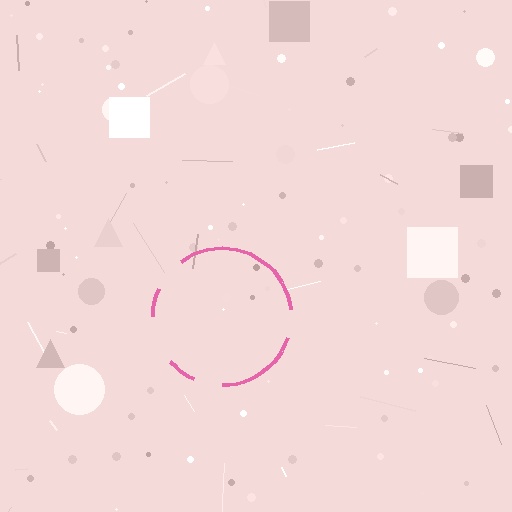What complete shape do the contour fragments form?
The contour fragments form a circle.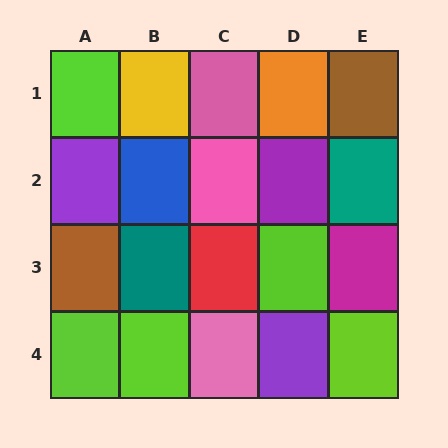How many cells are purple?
3 cells are purple.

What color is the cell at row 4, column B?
Lime.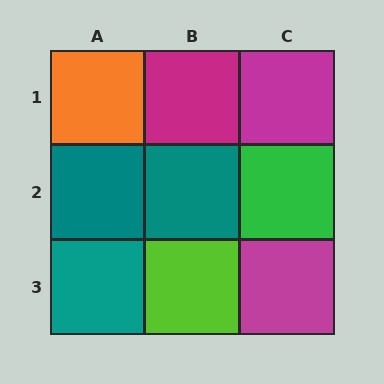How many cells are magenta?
3 cells are magenta.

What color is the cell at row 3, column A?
Teal.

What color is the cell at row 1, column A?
Orange.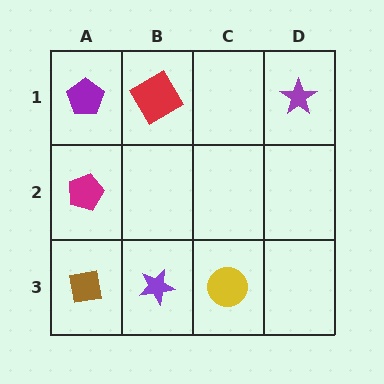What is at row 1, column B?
A red diamond.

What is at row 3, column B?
A purple star.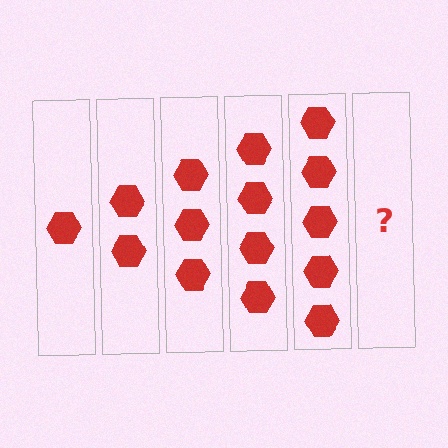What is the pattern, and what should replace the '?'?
The pattern is that each step adds one more hexagon. The '?' should be 6 hexagons.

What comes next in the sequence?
The next element should be 6 hexagons.